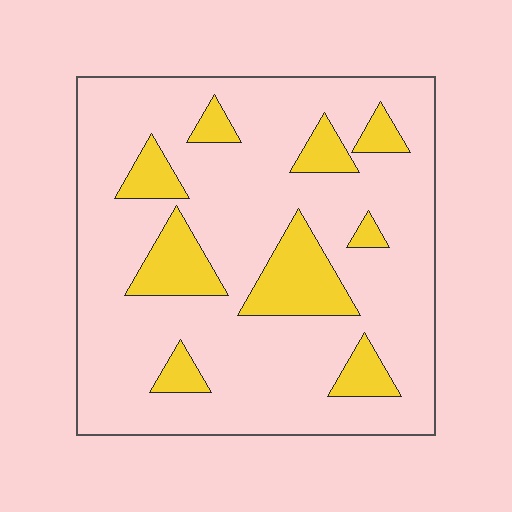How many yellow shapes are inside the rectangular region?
9.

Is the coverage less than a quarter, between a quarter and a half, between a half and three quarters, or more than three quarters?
Less than a quarter.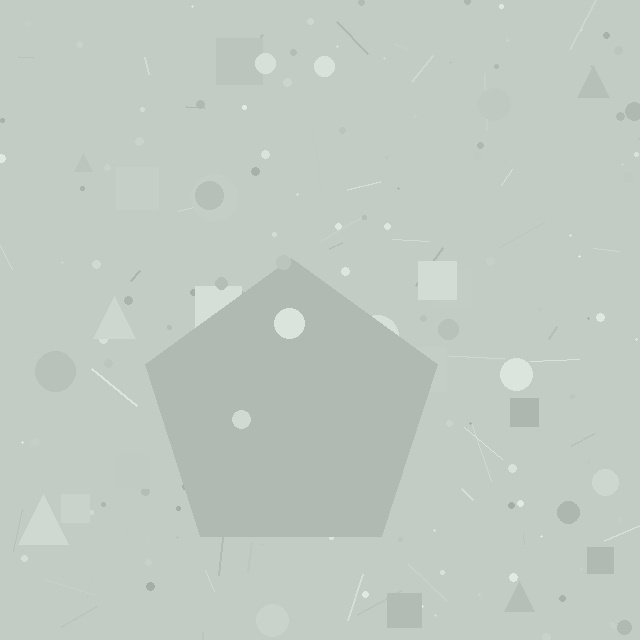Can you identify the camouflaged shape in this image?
The camouflaged shape is a pentagon.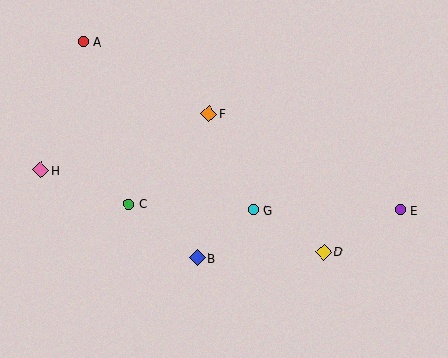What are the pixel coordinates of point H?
Point H is at (41, 170).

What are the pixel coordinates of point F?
Point F is at (209, 114).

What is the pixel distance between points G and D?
The distance between G and D is 82 pixels.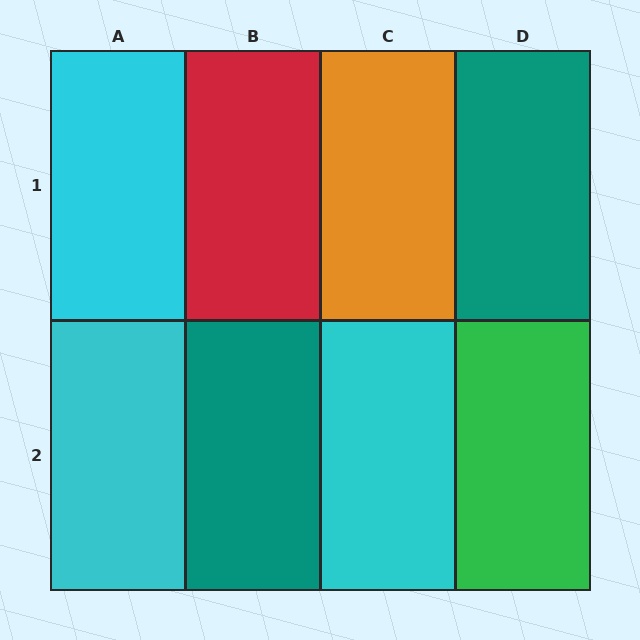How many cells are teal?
2 cells are teal.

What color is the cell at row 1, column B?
Red.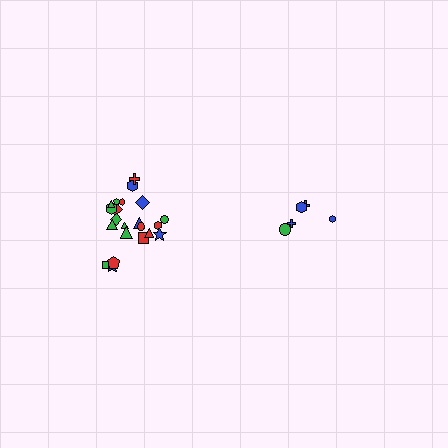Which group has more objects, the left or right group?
The left group.